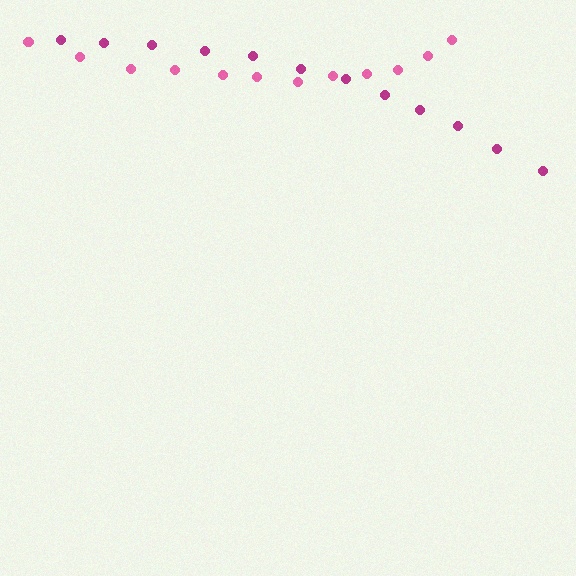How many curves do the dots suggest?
There are 2 distinct paths.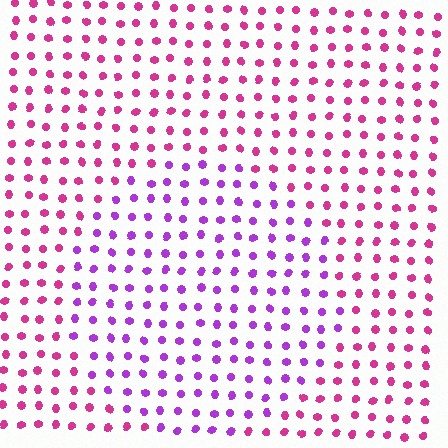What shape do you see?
I see a circle.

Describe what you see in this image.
The image is filled with small magenta elements in a uniform arrangement. A circle-shaped region is visible where the elements are tinted to a slightly different hue, forming a subtle color boundary.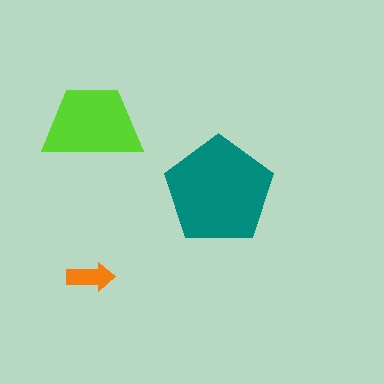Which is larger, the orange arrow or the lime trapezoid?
The lime trapezoid.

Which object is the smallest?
The orange arrow.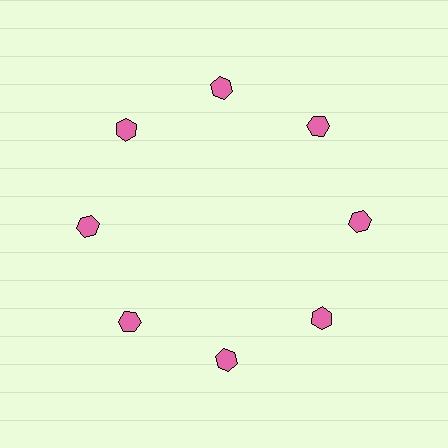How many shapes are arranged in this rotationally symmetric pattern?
There are 8 shapes, arranged in 8 groups of 1.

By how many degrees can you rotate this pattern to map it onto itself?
The pattern maps onto itself every 45 degrees of rotation.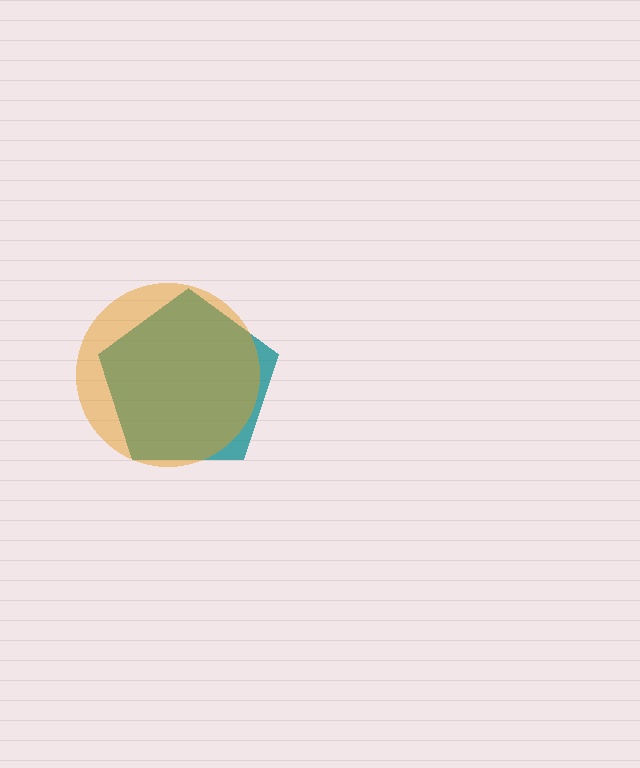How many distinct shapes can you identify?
There are 2 distinct shapes: a teal pentagon, an orange circle.